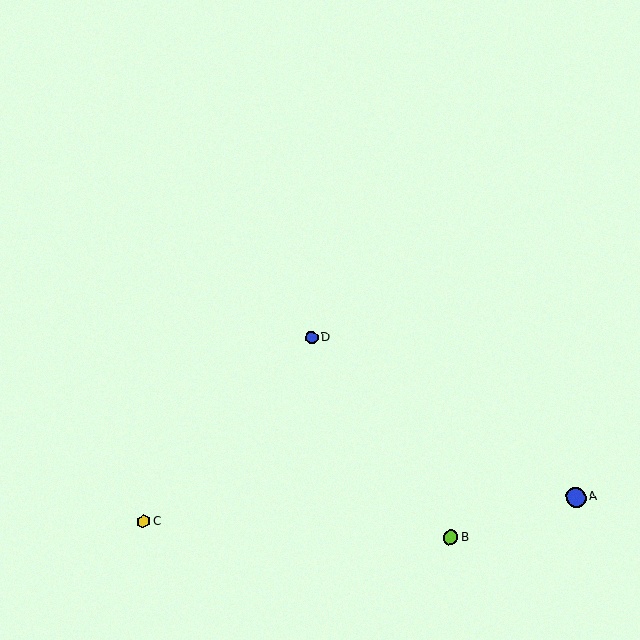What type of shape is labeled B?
Shape B is a lime circle.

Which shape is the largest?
The blue circle (labeled A) is the largest.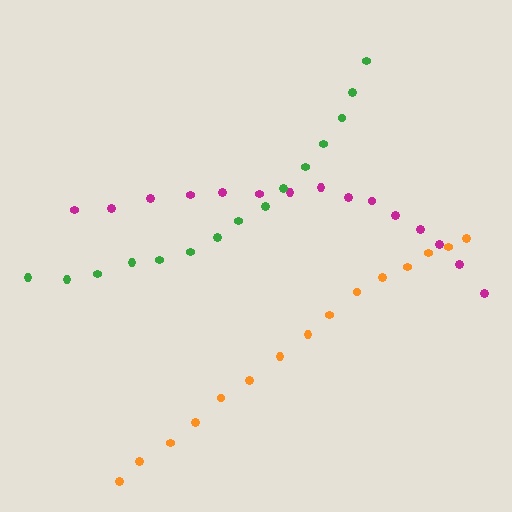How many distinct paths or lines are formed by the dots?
There are 3 distinct paths.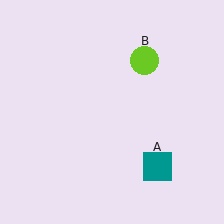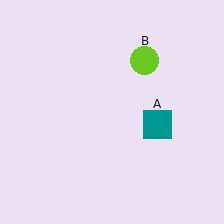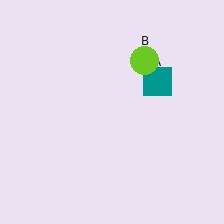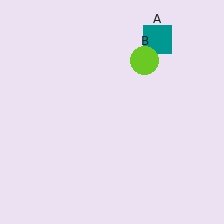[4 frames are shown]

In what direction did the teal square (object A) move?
The teal square (object A) moved up.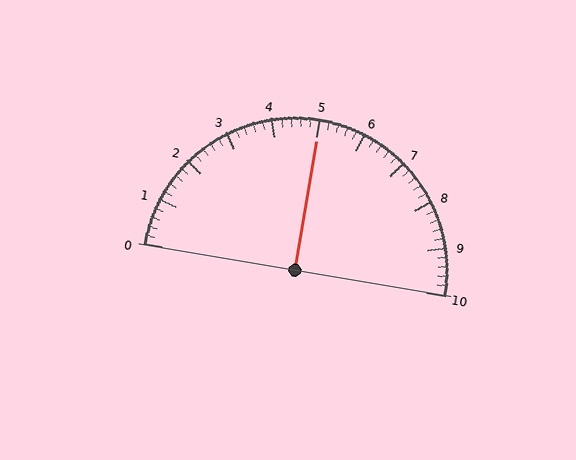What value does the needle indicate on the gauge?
The needle indicates approximately 5.0.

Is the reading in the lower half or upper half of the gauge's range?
The reading is in the upper half of the range (0 to 10).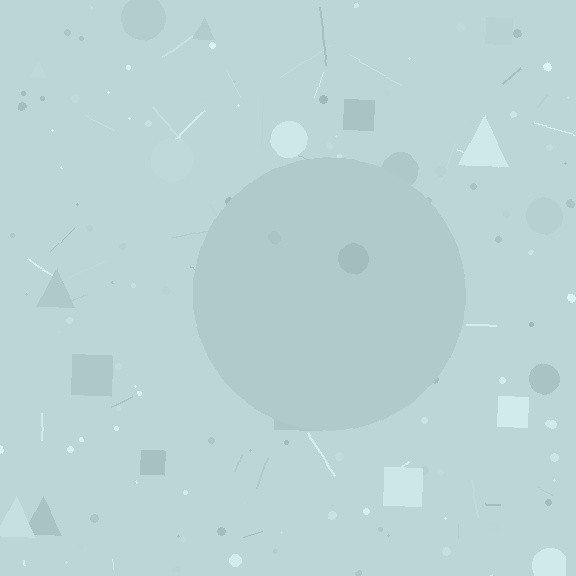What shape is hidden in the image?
A circle is hidden in the image.